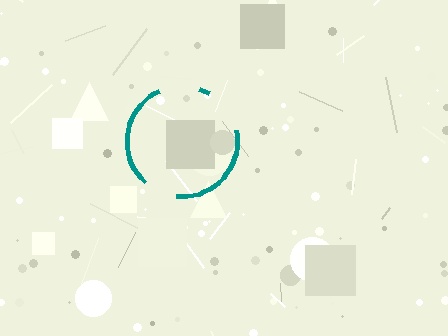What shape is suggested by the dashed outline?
The dashed outline suggests a circle.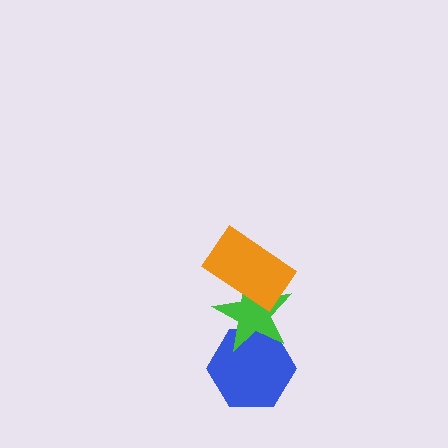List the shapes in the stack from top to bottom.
From top to bottom: the orange rectangle, the green star, the blue hexagon.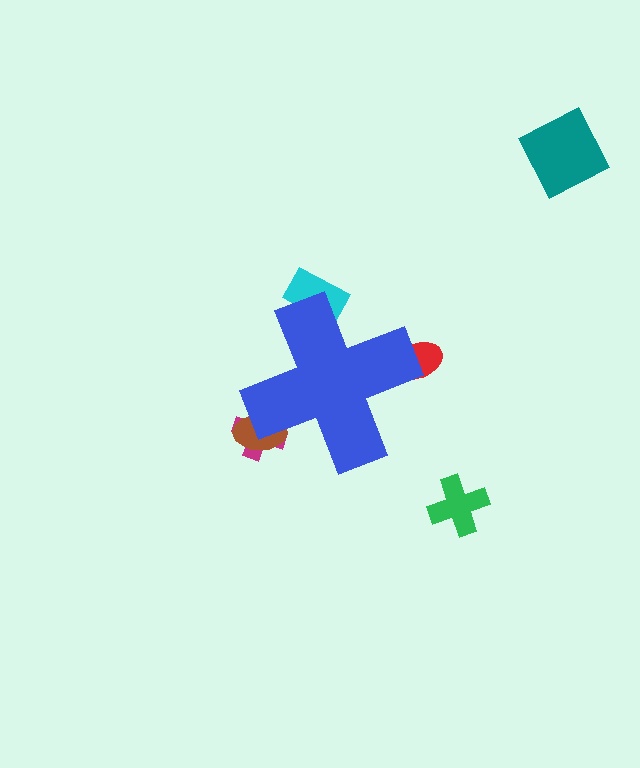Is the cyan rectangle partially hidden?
Yes, the cyan rectangle is partially hidden behind the blue cross.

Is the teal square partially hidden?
No, the teal square is fully visible.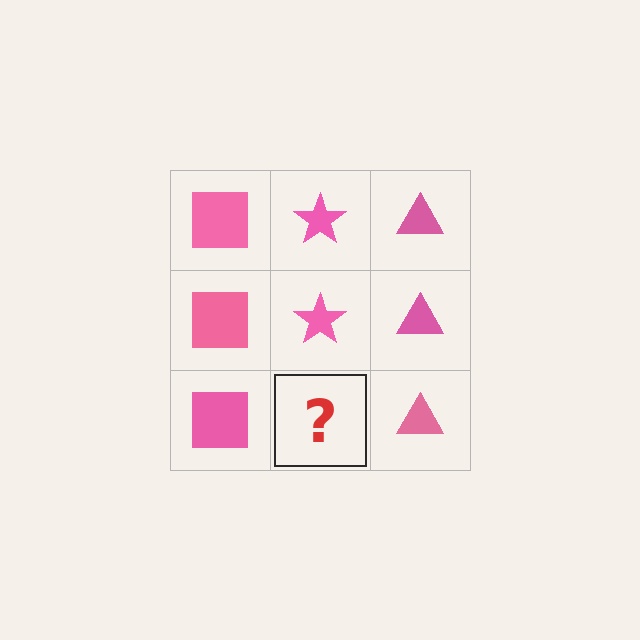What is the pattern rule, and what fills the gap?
The rule is that each column has a consistent shape. The gap should be filled with a pink star.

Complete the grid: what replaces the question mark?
The question mark should be replaced with a pink star.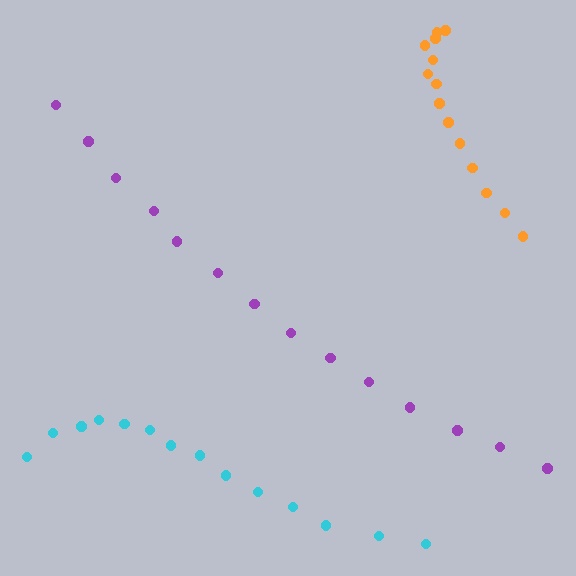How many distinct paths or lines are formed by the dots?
There are 3 distinct paths.